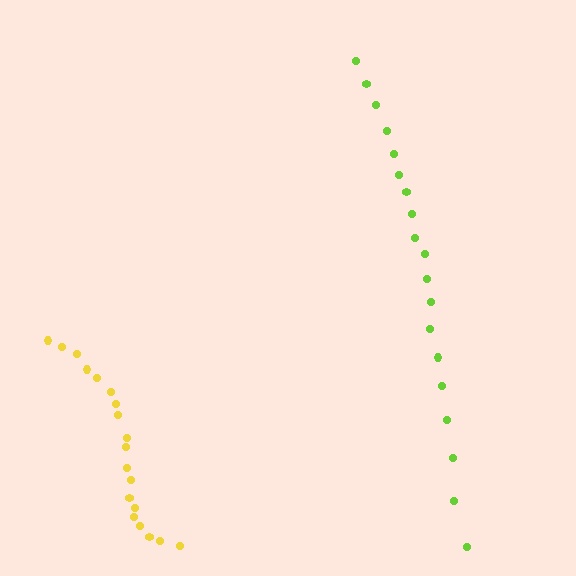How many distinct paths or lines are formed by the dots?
There are 2 distinct paths.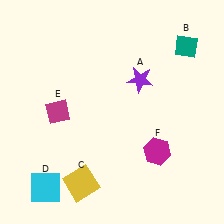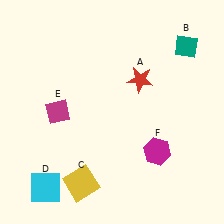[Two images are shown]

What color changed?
The star (A) changed from purple in Image 1 to red in Image 2.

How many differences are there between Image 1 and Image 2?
There is 1 difference between the two images.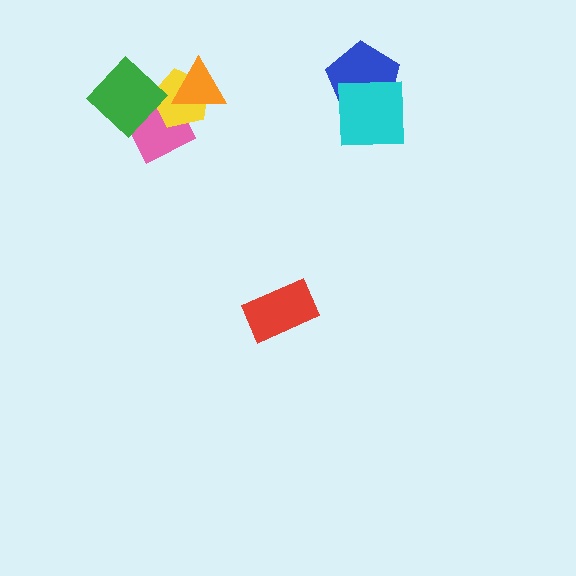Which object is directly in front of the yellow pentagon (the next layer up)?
The orange triangle is directly in front of the yellow pentagon.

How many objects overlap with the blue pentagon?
1 object overlaps with the blue pentagon.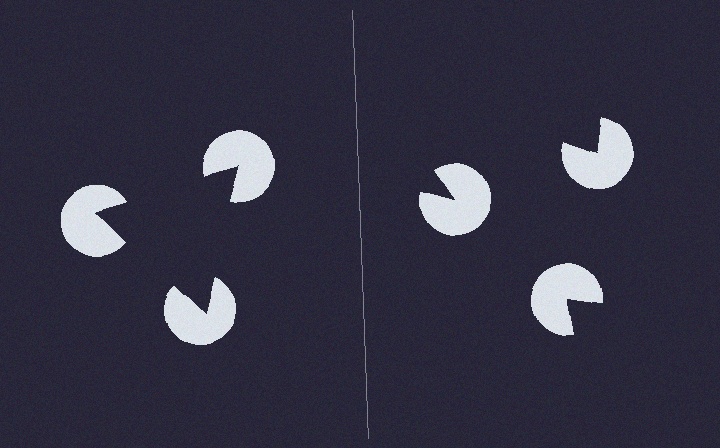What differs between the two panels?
The pac-man discs are positioned identically on both sides; only the wedge orientations differ. On the left they align to a triangle; on the right they are misaligned.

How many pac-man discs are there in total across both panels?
6 — 3 on each side.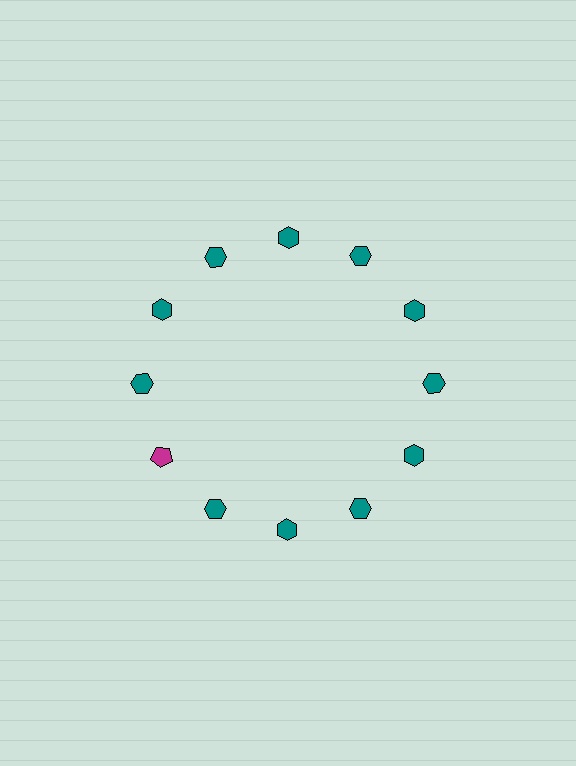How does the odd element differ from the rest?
It differs in both color (magenta instead of teal) and shape (pentagon instead of hexagon).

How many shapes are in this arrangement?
There are 12 shapes arranged in a ring pattern.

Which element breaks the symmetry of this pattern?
The magenta pentagon at roughly the 8 o'clock position breaks the symmetry. All other shapes are teal hexagons.